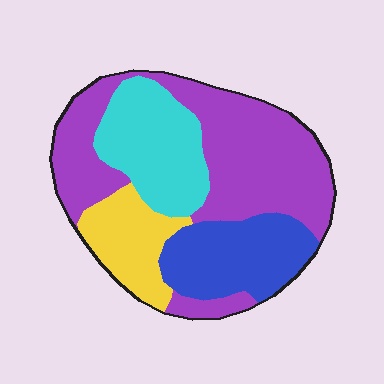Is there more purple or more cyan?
Purple.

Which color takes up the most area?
Purple, at roughly 45%.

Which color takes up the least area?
Yellow, at roughly 15%.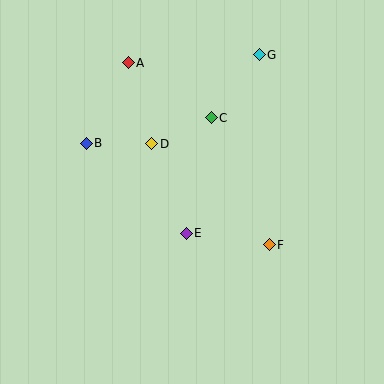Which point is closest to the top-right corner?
Point G is closest to the top-right corner.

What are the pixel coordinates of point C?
Point C is at (211, 118).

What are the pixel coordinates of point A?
Point A is at (128, 63).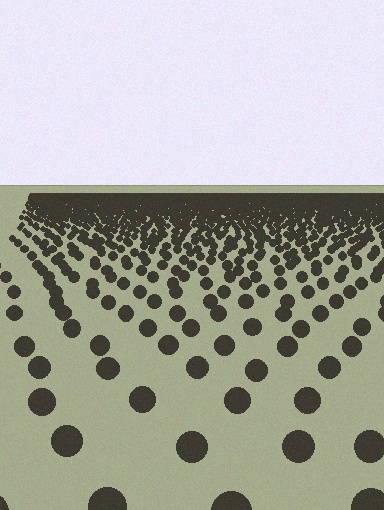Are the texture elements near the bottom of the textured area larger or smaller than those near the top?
Larger. Near the bottom, elements are closer to the viewer and appear at a bigger on-screen size.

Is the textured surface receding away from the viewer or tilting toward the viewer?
The surface is receding away from the viewer. Texture elements get smaller and denser toward the top.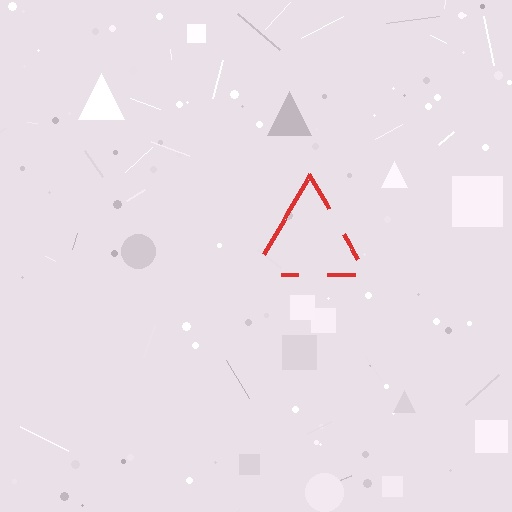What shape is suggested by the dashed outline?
The dashed outline suggests a triangle.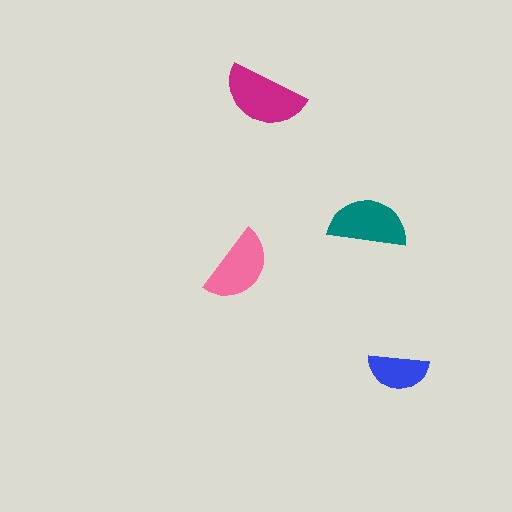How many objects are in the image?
There are 4 objects in the image.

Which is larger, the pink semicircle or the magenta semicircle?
The magenta one.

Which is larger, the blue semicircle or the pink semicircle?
The pink one.